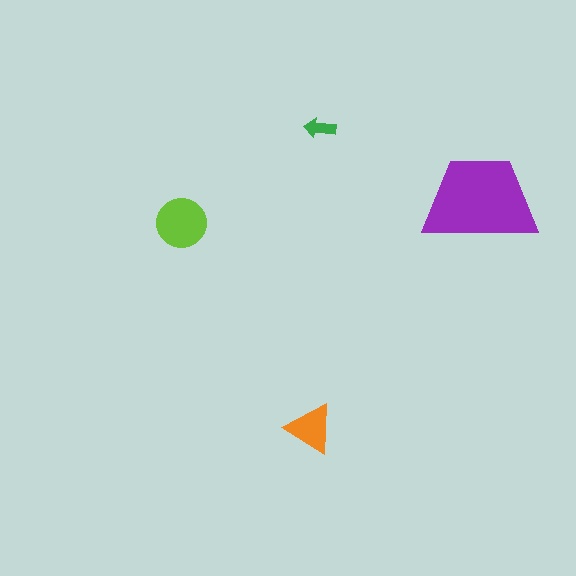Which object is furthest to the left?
The lime circle is leftmost.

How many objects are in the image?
There are 4 objects in the image.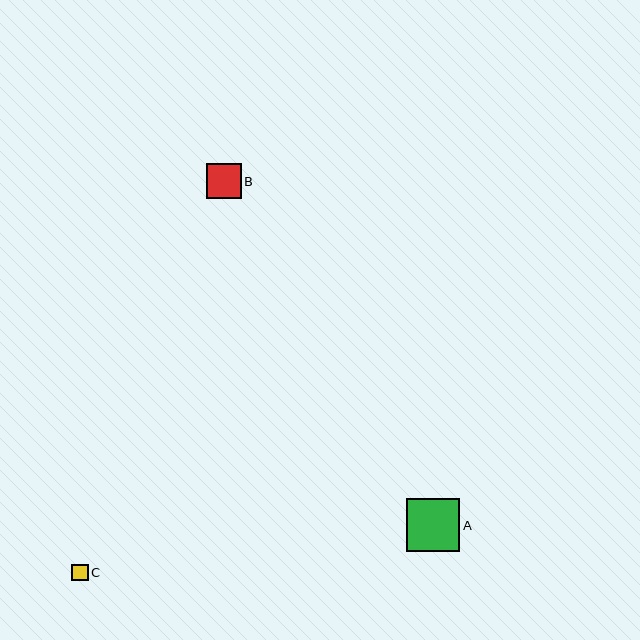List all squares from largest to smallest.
From largest to smallest: A, B, C.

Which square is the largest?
Square A is the largest with a size of approximately 53 pixels.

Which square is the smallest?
Square C is the smallest with a size of approximately 17 pixels.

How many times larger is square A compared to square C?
Square A is approximately 3.2 times the size of square C.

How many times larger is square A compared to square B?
Square A is approximately 1.5 times the size of square B.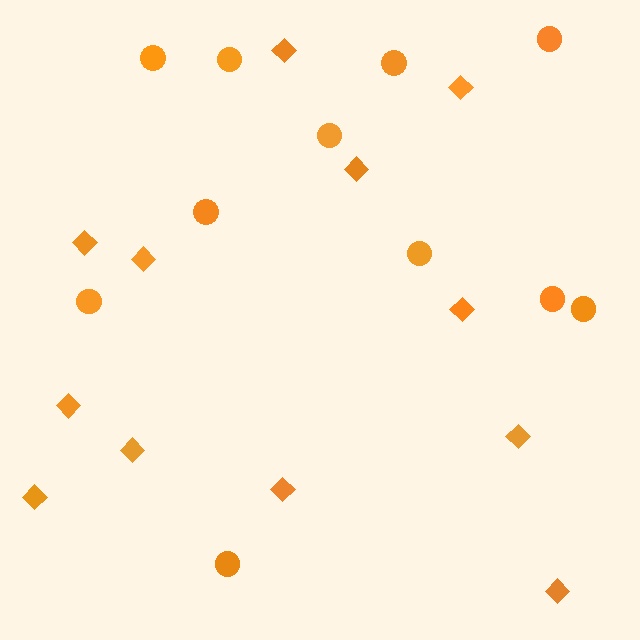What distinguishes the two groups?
There are 2 groups: one group of diamonds (12) and one group of circles (11).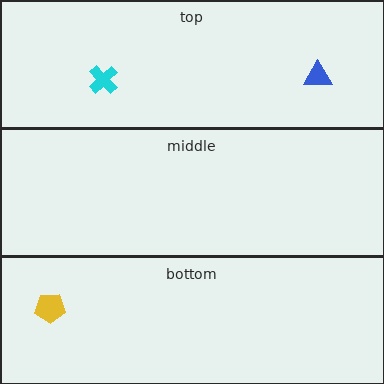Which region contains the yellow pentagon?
The bottom region.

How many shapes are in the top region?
2.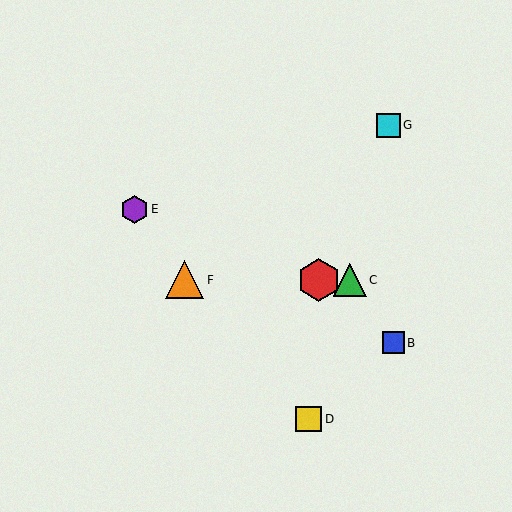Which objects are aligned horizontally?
Objects A, C, F are aligned horizontally.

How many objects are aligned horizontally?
3 objects (A, C, F) are aligned horizontally.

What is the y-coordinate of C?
Object C is at y≈280.